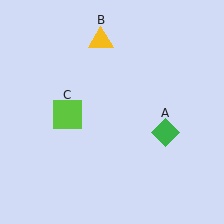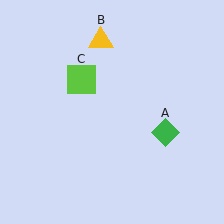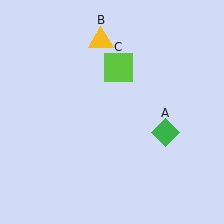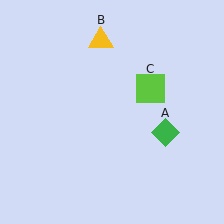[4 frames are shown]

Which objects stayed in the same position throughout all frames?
Green diamond (object A) and yellow triangle (object B) remained stationary.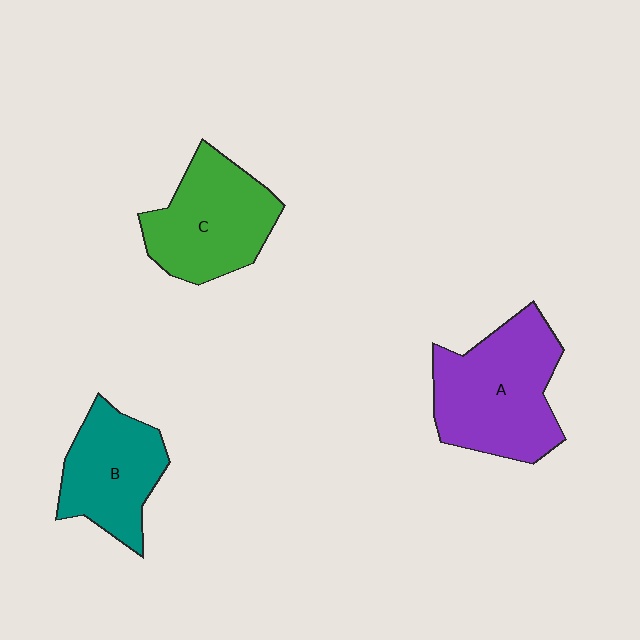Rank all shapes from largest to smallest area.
From largest to smallest: A (purple), C (green), B (teal).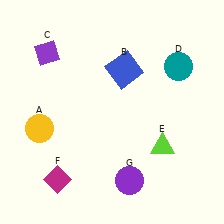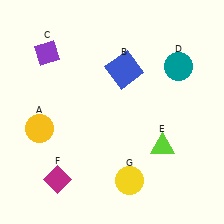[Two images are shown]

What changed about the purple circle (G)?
In Image 1, G is purple. In Image 2, it changed to yellow.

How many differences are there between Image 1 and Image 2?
There is 1 difference between the two images.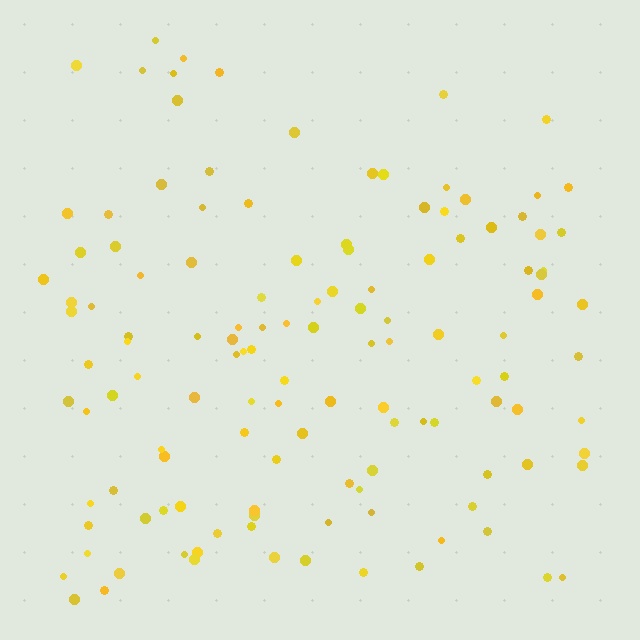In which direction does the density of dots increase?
From top to bottom, with the bottom side densest.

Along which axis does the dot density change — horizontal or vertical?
Vertical.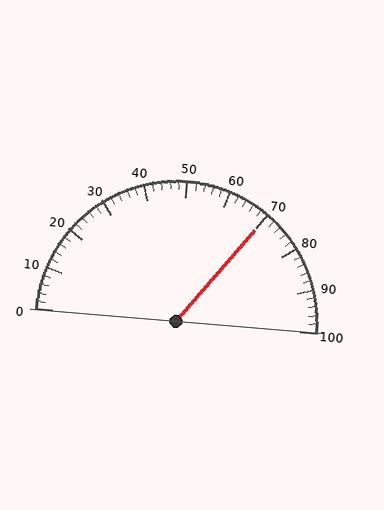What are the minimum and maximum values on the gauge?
The gauge ranges from 0 to 100.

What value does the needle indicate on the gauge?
The needle indicates approximately 70.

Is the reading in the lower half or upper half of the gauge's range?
The reading is in the upper half of the range (0 to 100).